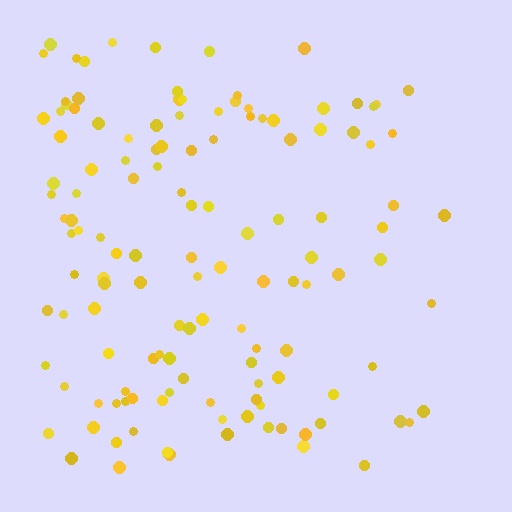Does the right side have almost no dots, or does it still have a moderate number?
Still a moderate number, just noticeably fewer than the left.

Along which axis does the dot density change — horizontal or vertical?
Horizontal.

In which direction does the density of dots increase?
From right to left, with the left side densest.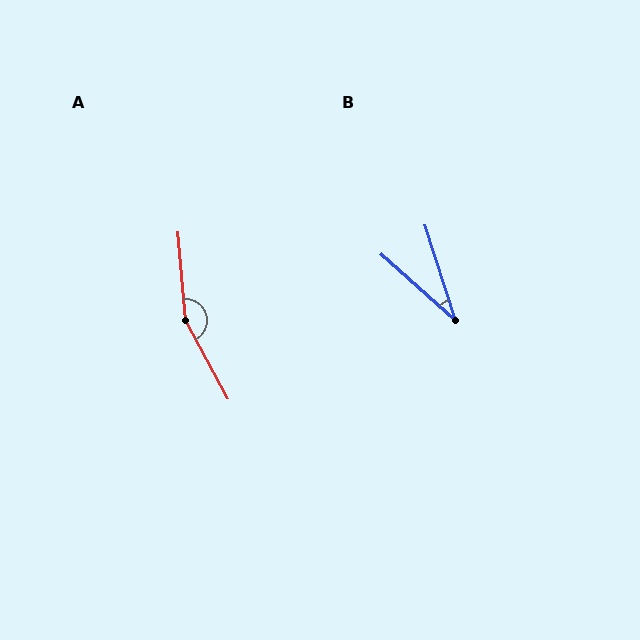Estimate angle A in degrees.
Approximately 156 degrees.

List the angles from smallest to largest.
B (31°), A (156°).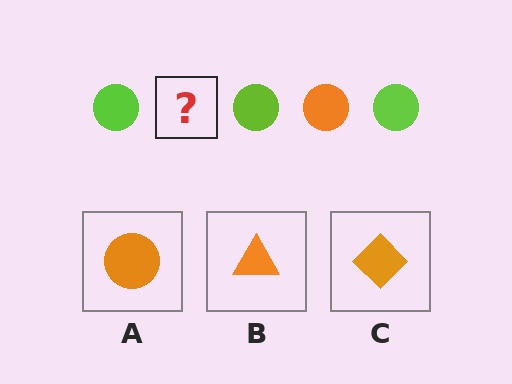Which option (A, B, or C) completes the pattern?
A.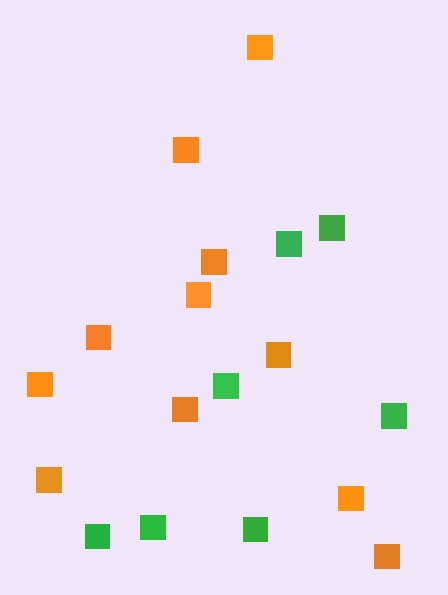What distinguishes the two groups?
There are 2 groups: one group of green squares (7) and one group of orange squares (11).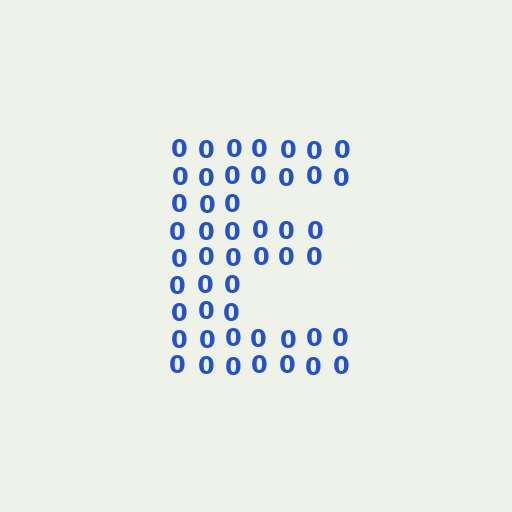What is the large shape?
The large shape is the letter E.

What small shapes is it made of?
It is made of small digit 0's.